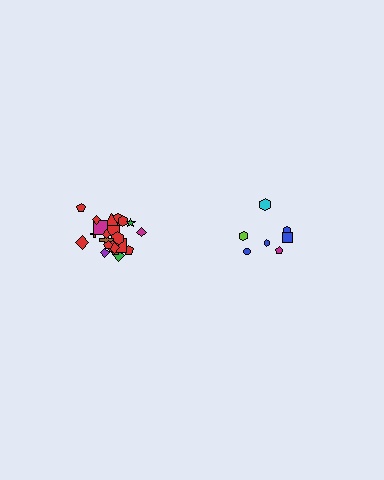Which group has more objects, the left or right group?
The left group.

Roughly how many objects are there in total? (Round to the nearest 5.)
Roughly 30 objects in total.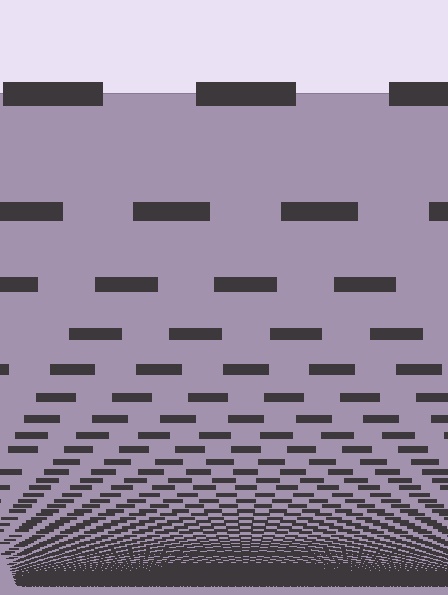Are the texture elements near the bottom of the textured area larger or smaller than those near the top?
Smaller. The gradient is inverted — elements near the bottom are smaller and denser.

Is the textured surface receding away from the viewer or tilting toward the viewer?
The surface appears to tilt toward the viewer. Texture elements get larger and sparser toward the top.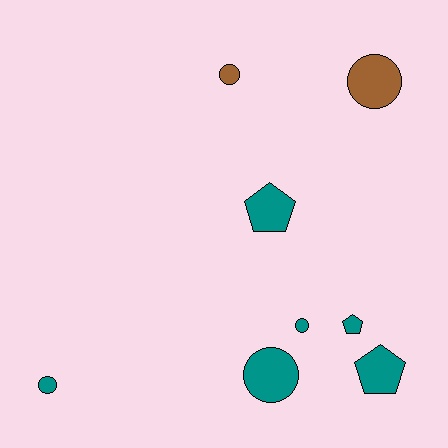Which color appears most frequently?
Teal, with 6 objects.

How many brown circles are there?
There are 2 brown circles.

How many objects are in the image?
There are 8 objects.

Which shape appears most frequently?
Circle, with 5 objects.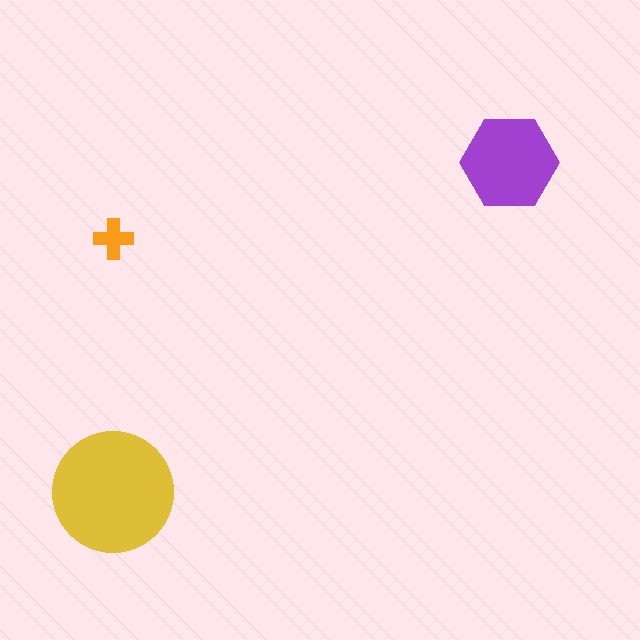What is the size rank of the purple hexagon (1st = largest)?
2nd.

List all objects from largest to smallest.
The yellow circle, the purple hexagon, the orange cross.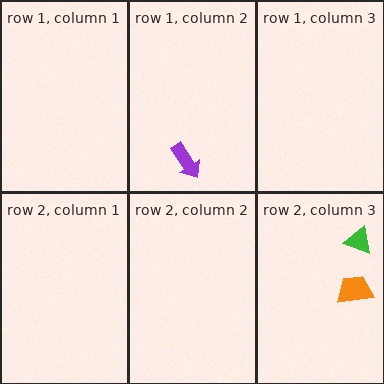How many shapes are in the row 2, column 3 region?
2.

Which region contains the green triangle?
The row 2, column 3 region.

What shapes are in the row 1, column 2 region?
The purple arrow.